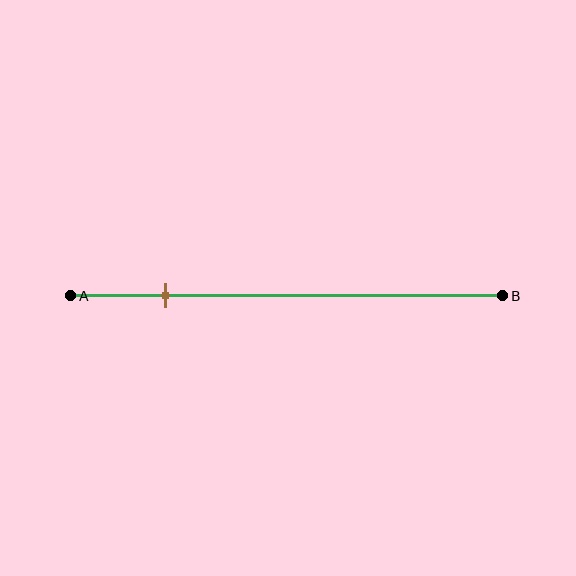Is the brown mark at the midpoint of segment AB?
No, the mark is at about 20% from A, not at the 50% midpoint.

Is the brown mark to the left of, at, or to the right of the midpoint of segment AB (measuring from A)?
The brown mark is to the left of the midpoint of segment AB.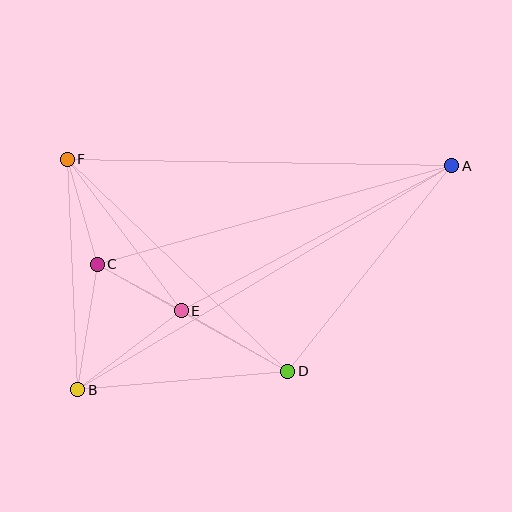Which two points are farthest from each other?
Points A and B are farthest from each other.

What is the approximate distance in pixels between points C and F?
The distance between C and F is approximately 109 pixels.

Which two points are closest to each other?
Points C and E are closest to each other.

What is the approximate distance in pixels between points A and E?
The distance between A and E is approximately 307 pixels.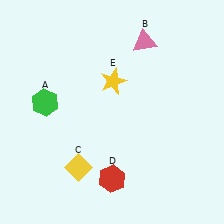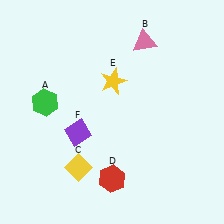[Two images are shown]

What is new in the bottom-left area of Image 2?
A purple diamond (F) was added in the bottom-left area of Image 2.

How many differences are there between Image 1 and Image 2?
There is 1 difference between the two images.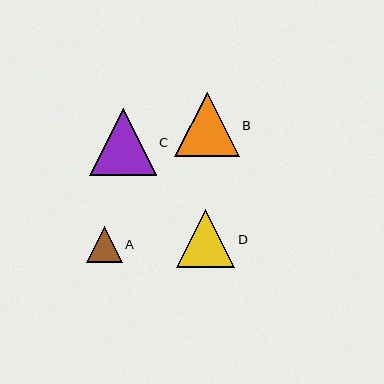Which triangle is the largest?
Triangle C is the largest with a size of approximately 67 pixels.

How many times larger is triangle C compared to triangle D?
Triangle C is approximately 1.1 times the size of triangle D.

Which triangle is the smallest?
Triangle A is the smallest with a size of approximately 36 pixels.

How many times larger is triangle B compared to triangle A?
Triangle B is approximately 1.8 times the size of triangle A.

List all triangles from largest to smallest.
From largest to smallest: C, B, D, A.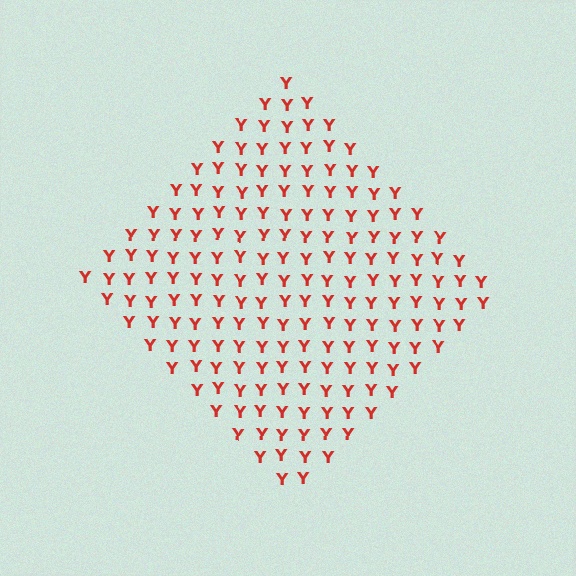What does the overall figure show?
The overall figure shows a diamond.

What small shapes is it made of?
It is made of small letter Y's.